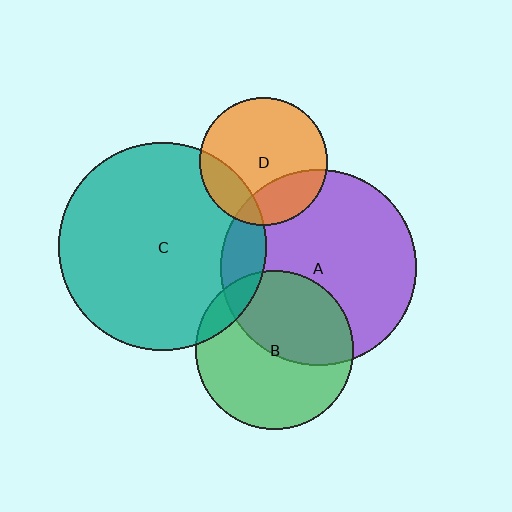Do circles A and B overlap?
Yes.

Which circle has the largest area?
Circle C (teal).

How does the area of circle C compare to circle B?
Approximately 1.7 times.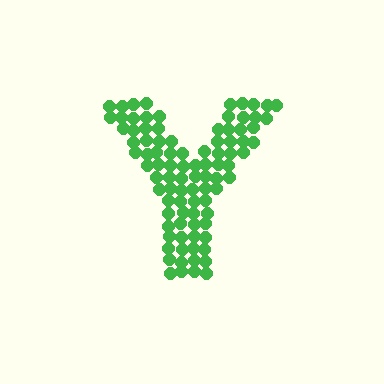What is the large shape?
The large shape is the letter Y.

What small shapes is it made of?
It is made of small circles.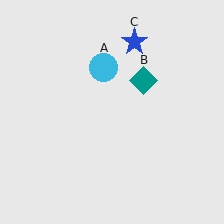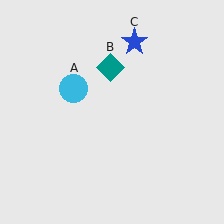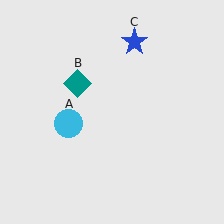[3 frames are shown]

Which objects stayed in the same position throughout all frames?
Blue star (object C) remained stationary.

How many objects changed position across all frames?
2 objects changed position: cyan circle (object A), teal diamond (object B).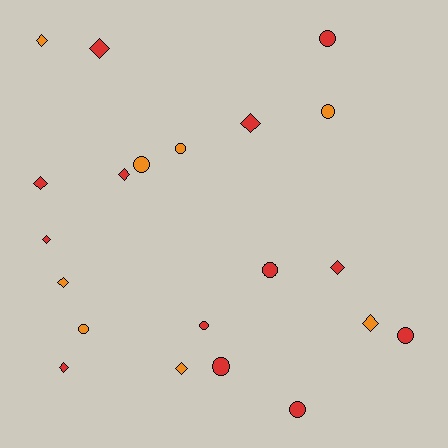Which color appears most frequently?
Red, with 13 objects.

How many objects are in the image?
There are 21 objects.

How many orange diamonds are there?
There are 4 orange diamonds.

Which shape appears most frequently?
Diamond, with 11 objects.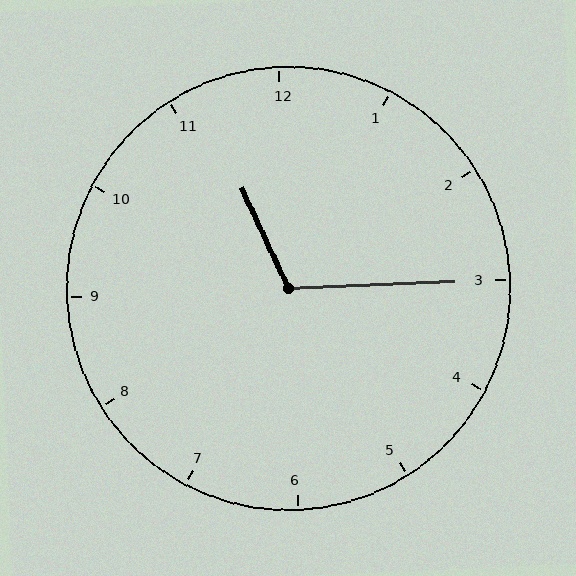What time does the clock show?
11:15.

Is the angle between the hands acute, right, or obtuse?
It is obtuse.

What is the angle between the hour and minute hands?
Approximately 112 degrees.